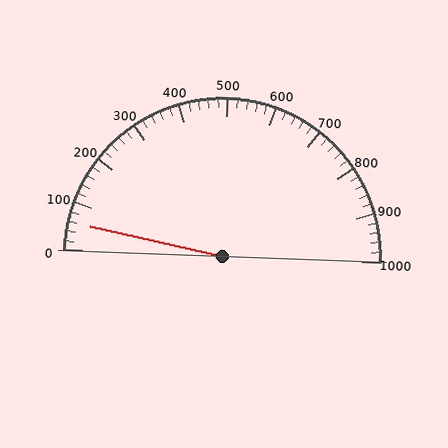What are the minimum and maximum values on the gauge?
The gauge ranges from 0 to 1000.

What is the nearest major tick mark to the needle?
The nearest major tick mark is 100.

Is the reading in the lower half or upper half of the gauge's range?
The reading is in the lower half of the range (0 to 1000).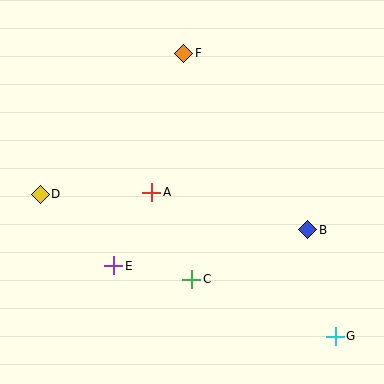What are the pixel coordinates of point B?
Point B is at (308, 230).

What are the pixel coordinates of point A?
Point A is at (152, 192).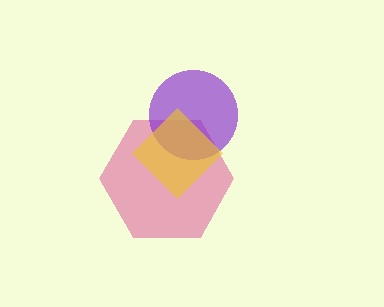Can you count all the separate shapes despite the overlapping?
Yes, there are 3 separate shapes.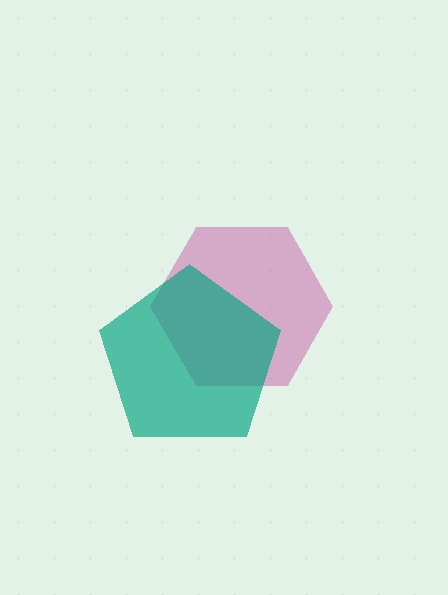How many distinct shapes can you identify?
There are 2 distinct shapes: a magenta hexagon, a teal pentagon.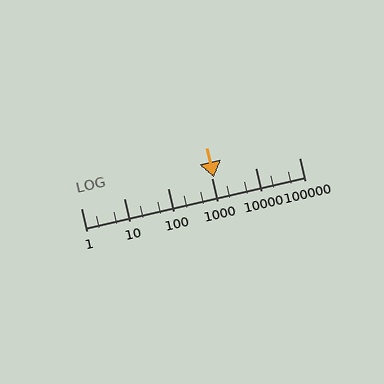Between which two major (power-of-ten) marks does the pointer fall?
The pointer is between 1000 and 10000.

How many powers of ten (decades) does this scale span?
The scale spans 5 decades, from 1 to 100000.